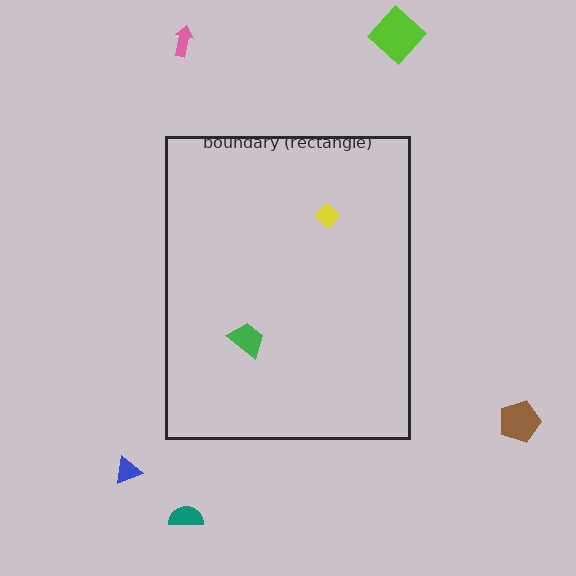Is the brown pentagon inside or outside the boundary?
Outside.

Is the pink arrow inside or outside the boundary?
Outside.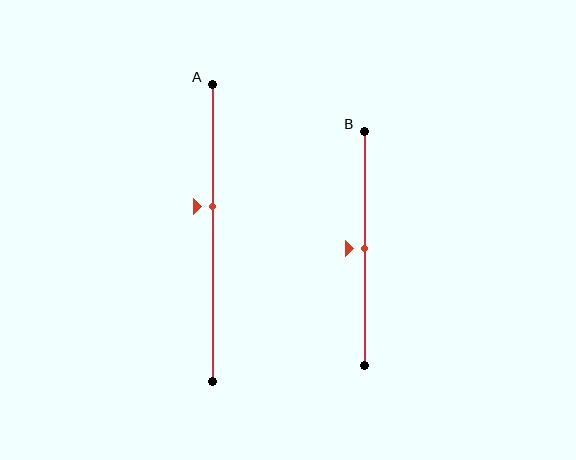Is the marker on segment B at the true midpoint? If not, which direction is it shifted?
Yes, the marker on segment B is at the true midpoint.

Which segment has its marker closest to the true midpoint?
Segment B has its marker closest to the true midpoint.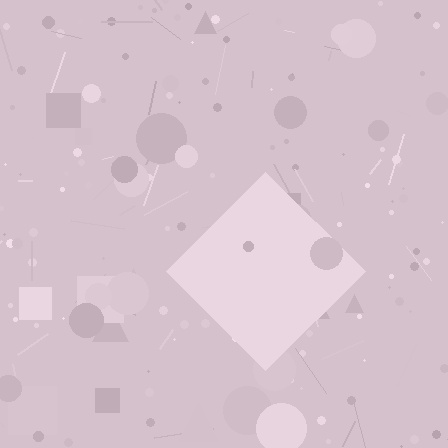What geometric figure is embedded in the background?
A diamond is embedded in the background.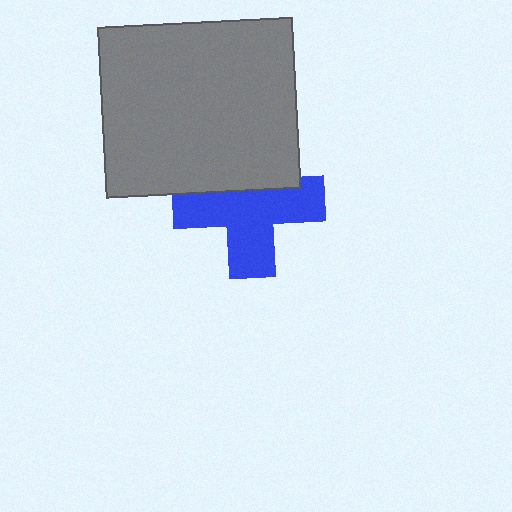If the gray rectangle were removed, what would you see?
You would see the complete blue cross.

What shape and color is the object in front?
The object in front is a gray rectangle.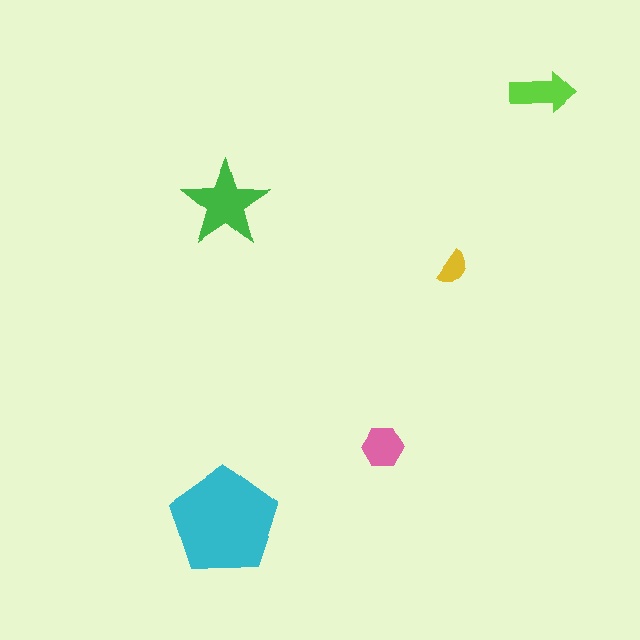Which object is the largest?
The cyan pentagon.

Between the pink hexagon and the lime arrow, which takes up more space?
The lime arrow.